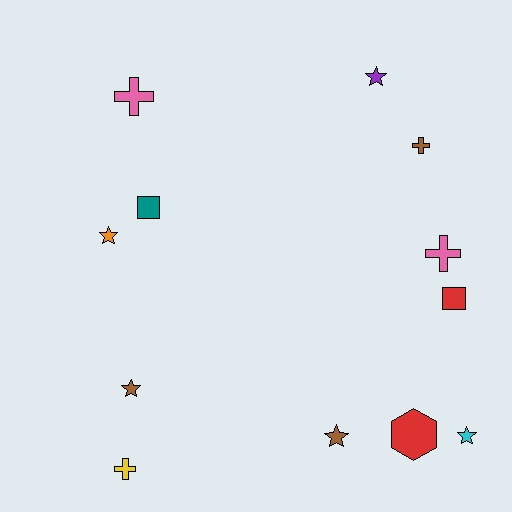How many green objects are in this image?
There are no green objects.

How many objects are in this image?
There are 12 objects.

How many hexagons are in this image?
There is 1 hexagon.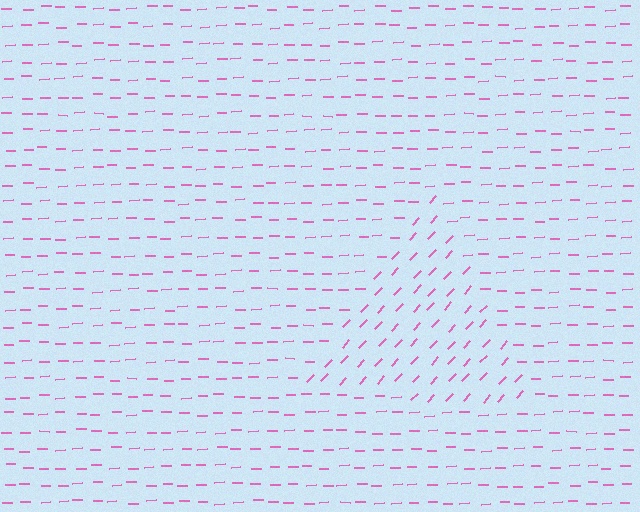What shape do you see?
I see a triangle.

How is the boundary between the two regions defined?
The boundary is defined purely by a change in line orientation (approximately 45 degrees difference). All lines are the same color and thickness.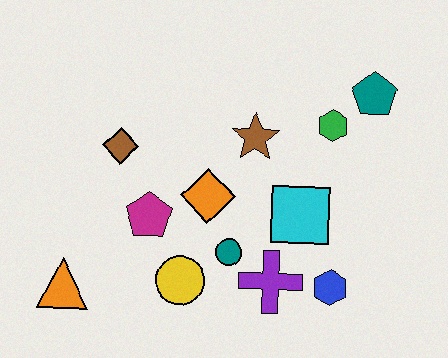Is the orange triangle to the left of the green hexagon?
Yes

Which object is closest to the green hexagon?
The teal pentagon is closest to the green hexagon.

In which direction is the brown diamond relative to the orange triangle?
The brown diamond is above the orange triangle.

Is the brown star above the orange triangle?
Yes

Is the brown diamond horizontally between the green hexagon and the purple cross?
No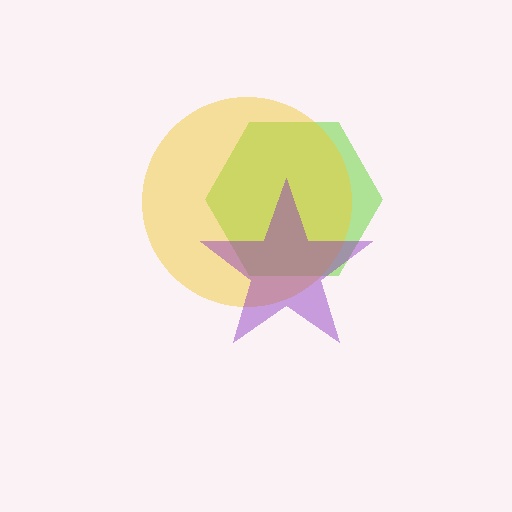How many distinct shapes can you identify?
There are 3 distinct shapes: a lime hexagon, a yellow circle, a purple star.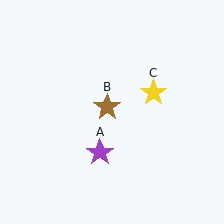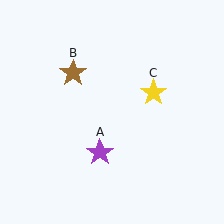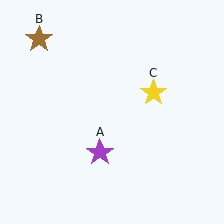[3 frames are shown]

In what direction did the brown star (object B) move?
The brown star (object B) moved up and to the left.